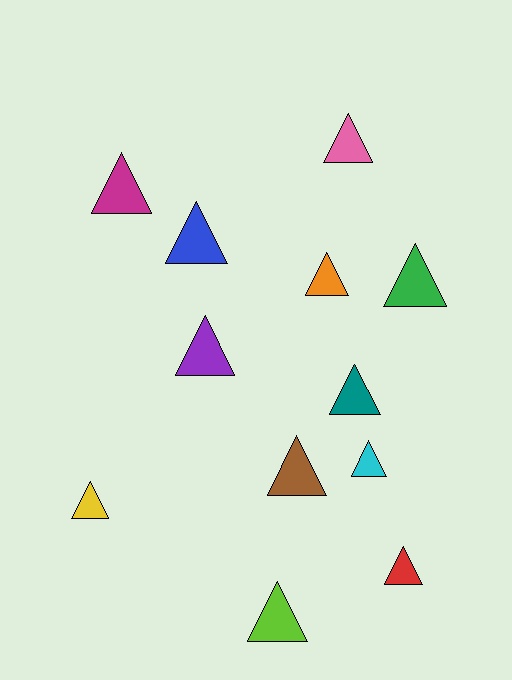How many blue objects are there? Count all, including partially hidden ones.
There is 1 blue object.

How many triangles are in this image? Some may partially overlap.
There are 12 triangles.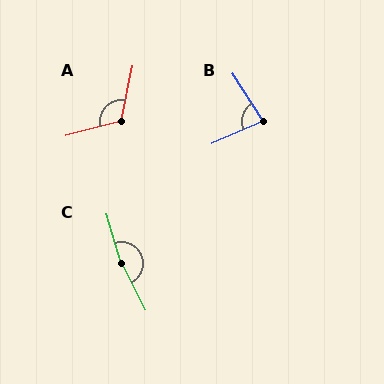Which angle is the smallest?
B, at approximately 81 degrees.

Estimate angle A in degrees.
Approximately 117 degrees.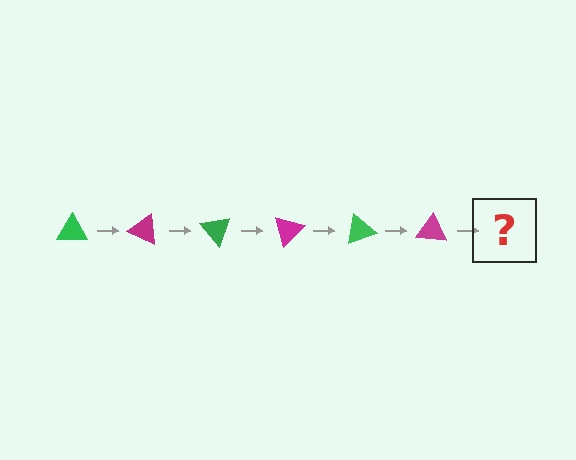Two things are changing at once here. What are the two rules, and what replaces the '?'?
The two rules are that it rotates 25 degrees each step and the color cycles through green and magenta. The '?' should be a green triangle, rotated 150 degrees from the start.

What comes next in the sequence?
The next element should be a green triangle, rotated 150 degrees from the start.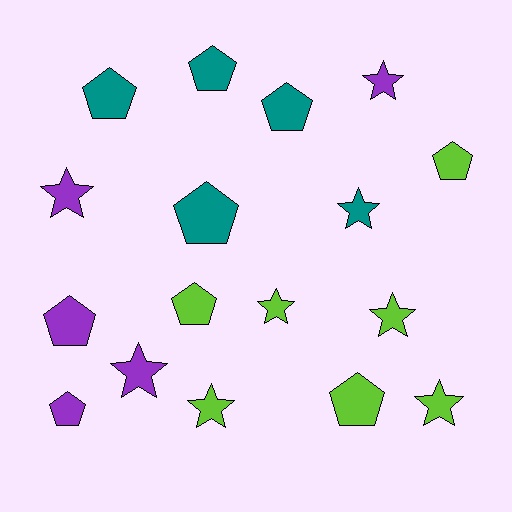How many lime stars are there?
There are 4 lime stars.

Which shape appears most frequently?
Pentagon, with 9 objects.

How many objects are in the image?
There are 17 objects.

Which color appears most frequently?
Lime, with 7 objects.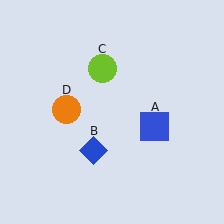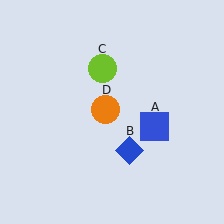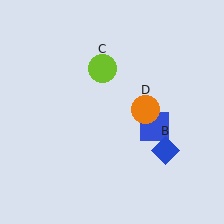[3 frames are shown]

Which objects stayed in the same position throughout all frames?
Blue square (object A) and lime circle (object C) remained stationary.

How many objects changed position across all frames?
2 objects changed position: blue diamond (object B), orange circle (object D).